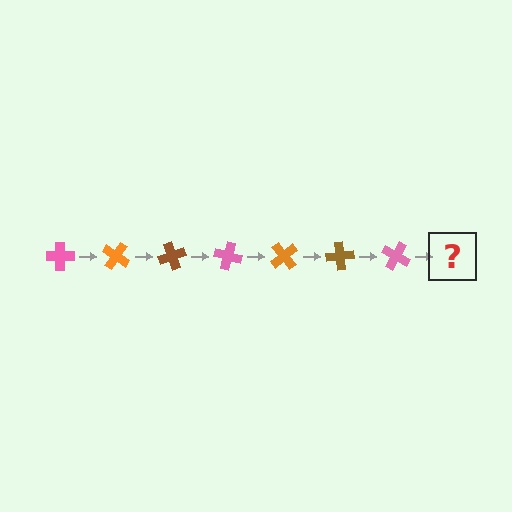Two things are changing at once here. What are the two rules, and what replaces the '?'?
The two rules are that it rotates 35 degrees each step and the color cycles through pink, orange, and brown. The '?' should be an orange cross, rotated 245 degrees from the start.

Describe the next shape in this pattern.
It should be an orange cross, rotated 245 degrees from the start.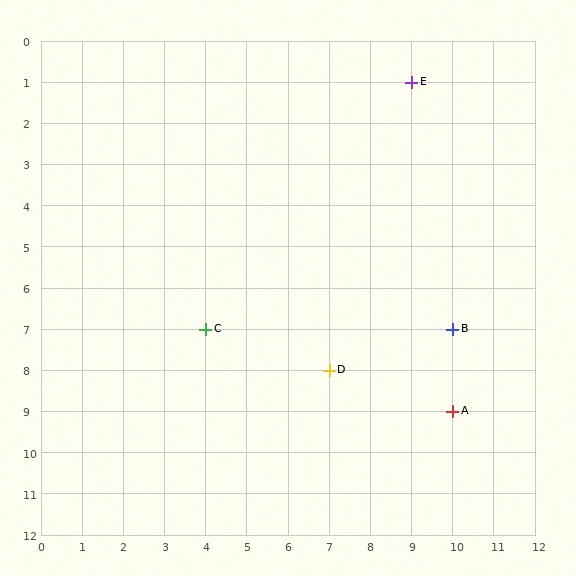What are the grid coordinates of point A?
Point A is at grid coordinates (10, 9).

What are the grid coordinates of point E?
Point E is at grid coordinates (9, 1).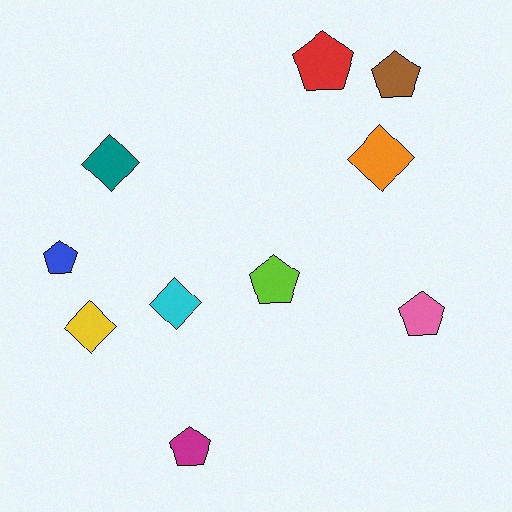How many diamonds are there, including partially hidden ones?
There are 4 diamonds.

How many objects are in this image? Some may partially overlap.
There are 10 objects.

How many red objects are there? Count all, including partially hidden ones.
There is 1 red object.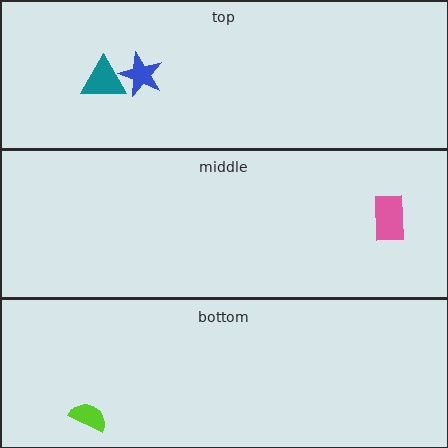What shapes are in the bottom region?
The lime semicircle.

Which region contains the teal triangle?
The top region.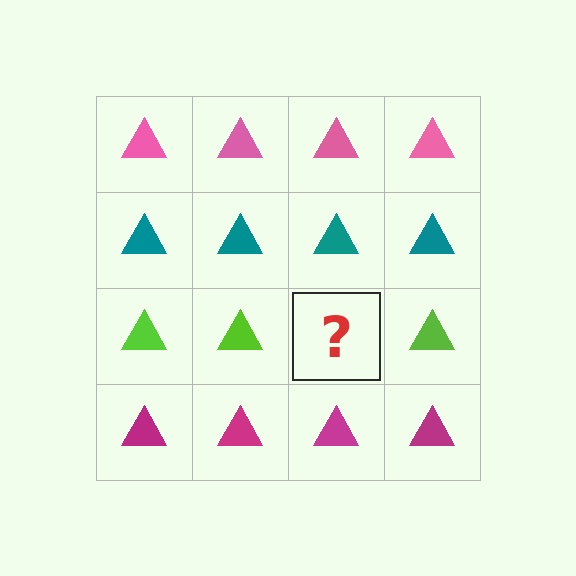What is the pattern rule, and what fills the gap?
The rule is that each row has a consistent color. The gap should be filled with a lime triangle.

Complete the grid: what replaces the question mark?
The question mark should be replaced with a lime triangle.